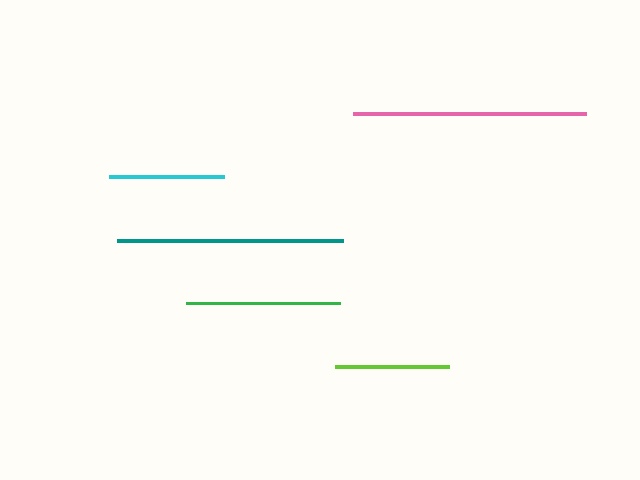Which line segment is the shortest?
The lime line is the shortest at approximately 113 pixels.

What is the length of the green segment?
The green segment is approximately 155 pixels long.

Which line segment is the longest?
The pink line is the longest at approximately 233 pixels.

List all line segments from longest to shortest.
From longest to shortest: pink, teal, green, cyan, lime.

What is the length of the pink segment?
The pink segment is approximately 233 pixels long.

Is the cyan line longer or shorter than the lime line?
The cyan line is longer than the lime line.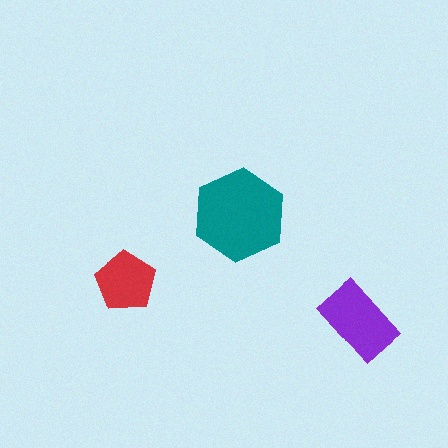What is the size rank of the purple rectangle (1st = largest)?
2nd.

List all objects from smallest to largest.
The red pentagon, the purple rectangle, the teal hexagon.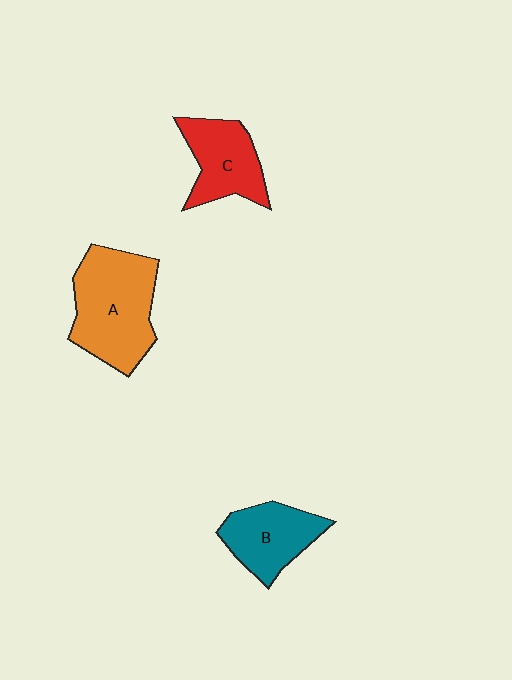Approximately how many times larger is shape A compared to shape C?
Approximately 1.5 times.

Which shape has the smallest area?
Shape B (teal).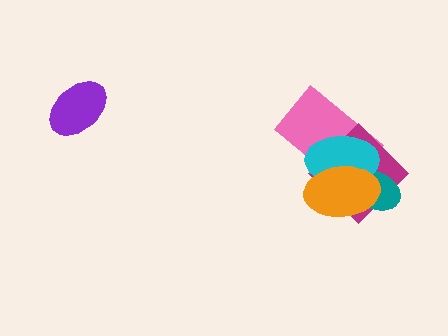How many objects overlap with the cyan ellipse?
4 objects overlap with the cyan ellipse.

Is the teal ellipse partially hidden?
Yes, it is partially covered by another shape.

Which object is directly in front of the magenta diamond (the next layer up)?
The teal ellipse is directly in front of the magenta diamond.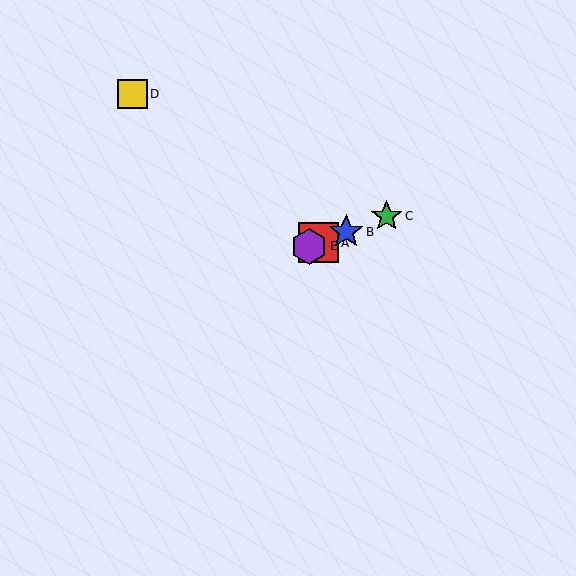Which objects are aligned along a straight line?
Objects A, B, C, E are aligned along a straight line.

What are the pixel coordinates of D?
Object D is at (132, 94).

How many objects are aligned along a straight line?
4 objects (A, B, C, E) are aligned along a straight line.